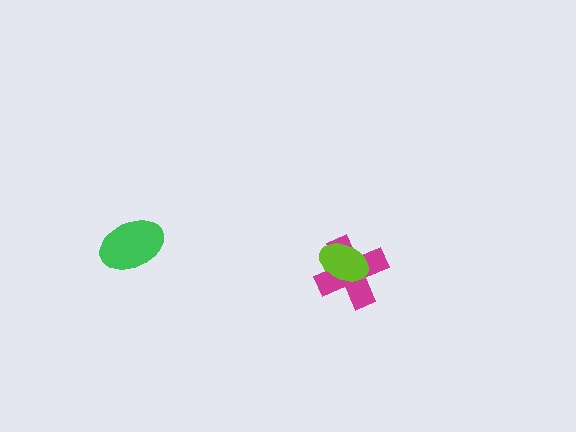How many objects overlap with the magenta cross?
1 object overlaps with the magenta cross.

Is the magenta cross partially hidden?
Yes, it is partially covered by another shape.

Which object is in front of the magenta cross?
The lime ellipse is in front of the magenta cross.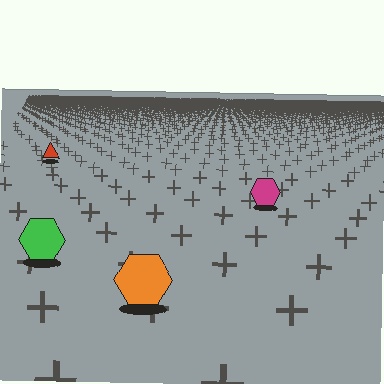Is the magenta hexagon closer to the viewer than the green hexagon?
No. The green hexagon is closer — you can tell from the texture gradient: the ground texture is coarser near it.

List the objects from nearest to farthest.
From nearest to farthest: the orange hexagon, the green hexagon, the magenta hexagon, the red triangle.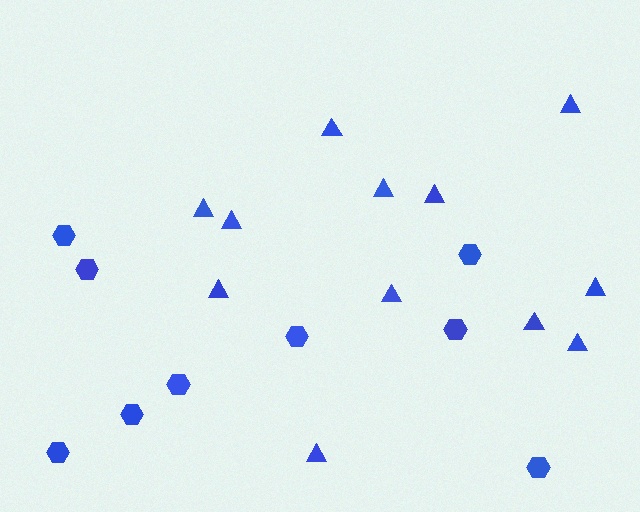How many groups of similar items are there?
There are 2 groups: one group of triangles (12) and one group of hexagons (9).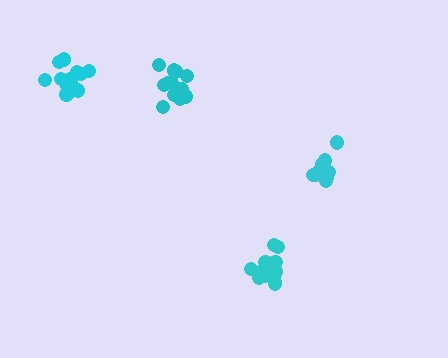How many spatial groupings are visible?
There are 4 spatial groupings.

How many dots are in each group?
Group 1: 15 dots, Group 2: 15 dots, Group 3: 15 dots, Group 4: 10 dots (55 total).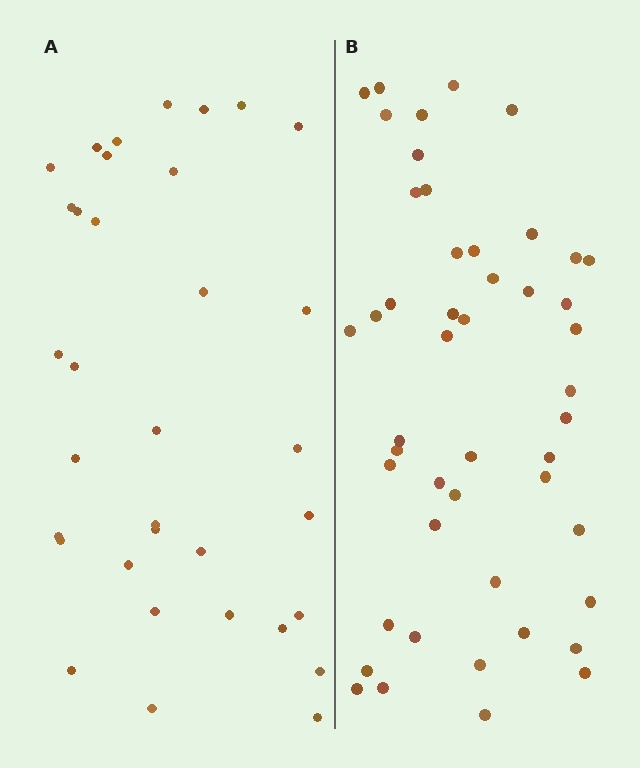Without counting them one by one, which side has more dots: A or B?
Region B (the right region) has more dots.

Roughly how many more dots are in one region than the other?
Region B has approximately 15 more dots than region A.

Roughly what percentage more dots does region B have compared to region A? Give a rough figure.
About 40% more.